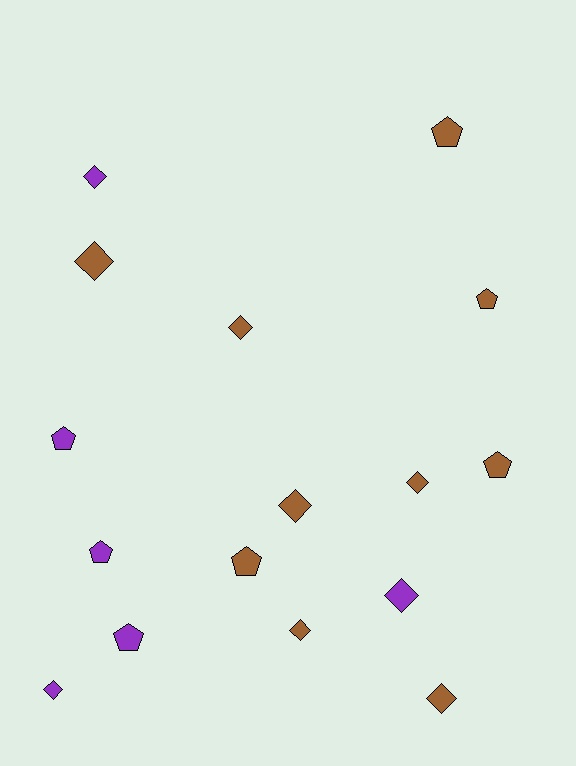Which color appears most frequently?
Brown, with 10 objects.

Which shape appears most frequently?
Diamond, with 9 objects.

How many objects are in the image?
There are 16 objects.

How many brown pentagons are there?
There are 4 brown pentagons.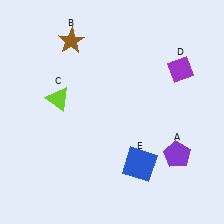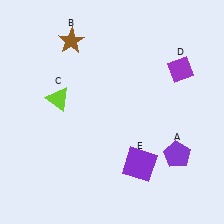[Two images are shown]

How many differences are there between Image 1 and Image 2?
There is 1 difference between the two images.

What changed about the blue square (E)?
In Image 1, E is blue. In Image 2, it changed to purple.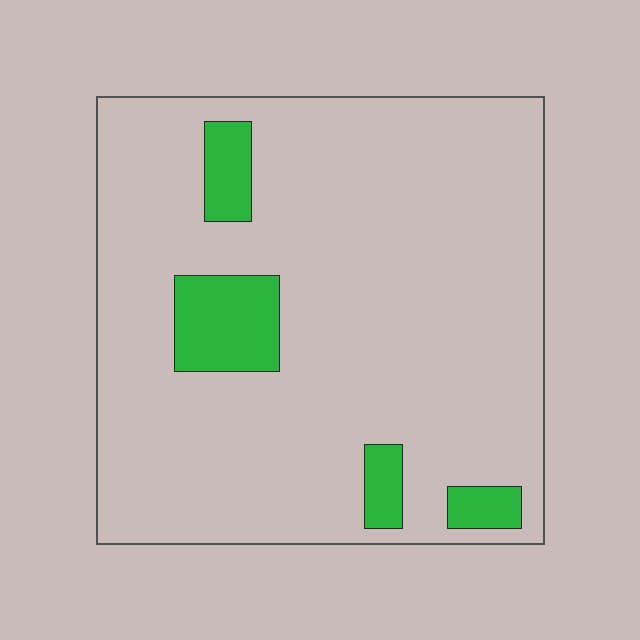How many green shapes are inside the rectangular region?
4.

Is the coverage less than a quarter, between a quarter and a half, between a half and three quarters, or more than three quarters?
Less than a quarter.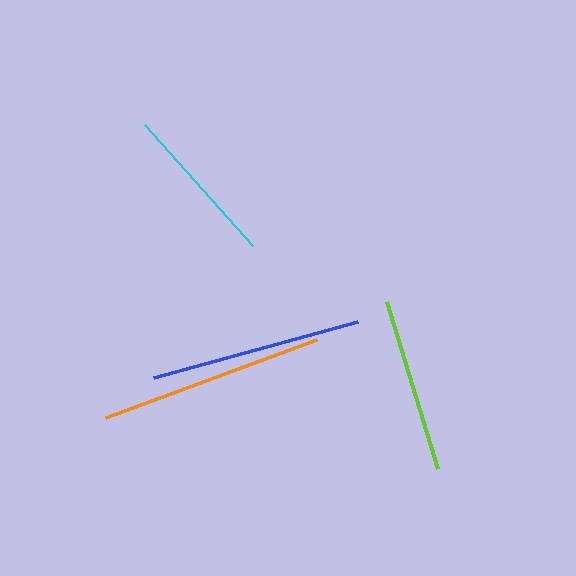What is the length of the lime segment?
The lime segment is approximately 174 pixels long.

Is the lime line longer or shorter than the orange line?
The orange line is longer than the lime line.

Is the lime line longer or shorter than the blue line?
The blue line is longer than the lime line.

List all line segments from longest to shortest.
From longest to shortest: orange, blue, lime, cyan.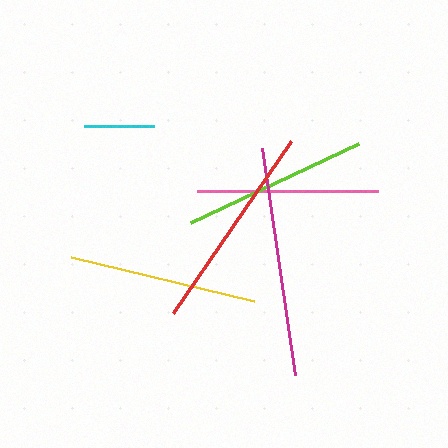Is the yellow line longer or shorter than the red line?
The red line is longer than the yellow line.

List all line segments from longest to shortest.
From longest to shortest: magenta, red, yellow, lime, pink, cyan.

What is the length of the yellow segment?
The yellow segment is approximately 188 pixels long.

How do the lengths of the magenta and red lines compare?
The magenta and red lines are approximately the same length.